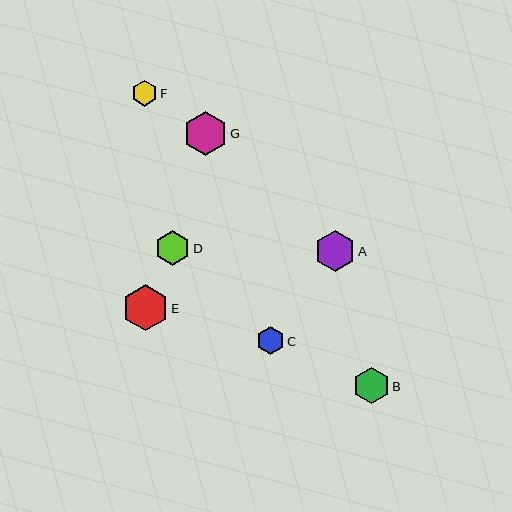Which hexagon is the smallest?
Hexagon F is the smallest with a size of approximately 26 pixels.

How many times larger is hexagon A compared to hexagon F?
Hexagon A is approximately 1.6 times the size of hexagon F.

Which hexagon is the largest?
Hexagon E is the largest with a size of approximately 46 pixels.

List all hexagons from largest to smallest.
From largest to smallest: E, G, A, B, D, C, F.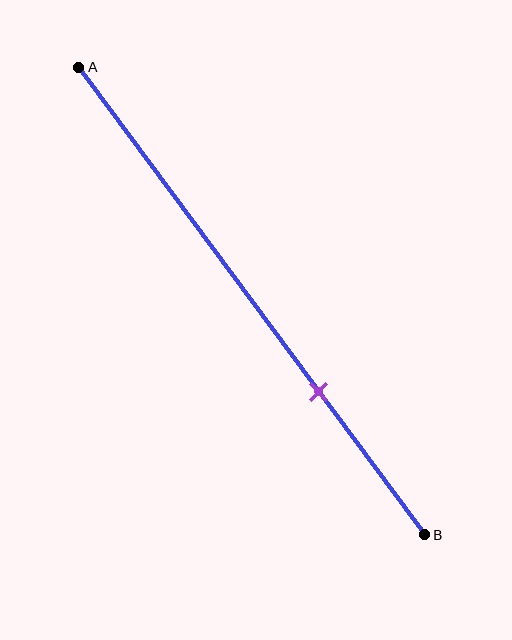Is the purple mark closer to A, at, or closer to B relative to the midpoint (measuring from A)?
The purple mark is closer to point B than the midpoint of segment AB.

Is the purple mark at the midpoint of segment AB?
No, the mark is at about 70% from A, not at the 50% midpoint.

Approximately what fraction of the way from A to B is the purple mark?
The purple mark is approximately 70% of the way from A to B.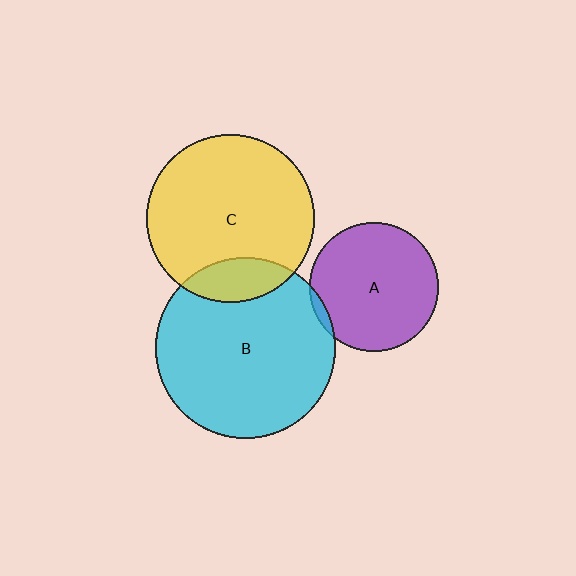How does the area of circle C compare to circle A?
Approximately 1.7 times.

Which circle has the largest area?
Circle B (cyan).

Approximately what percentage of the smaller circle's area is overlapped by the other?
Approximately 5%.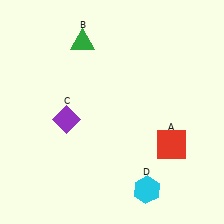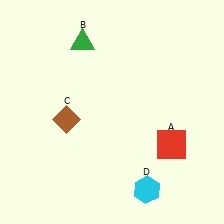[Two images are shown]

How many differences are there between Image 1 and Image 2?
There is 1 difference between the two images.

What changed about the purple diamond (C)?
In Image 1, C is purple. In Image 2, it changed to brown.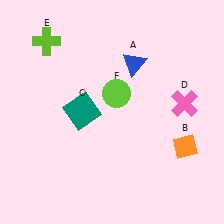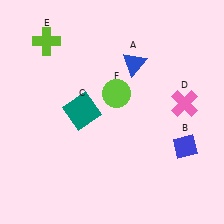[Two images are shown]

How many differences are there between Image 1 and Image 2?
There is 1 difference between the two images.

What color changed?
The diamond (B) changed from orange in Image 1 to blue in Image 2.